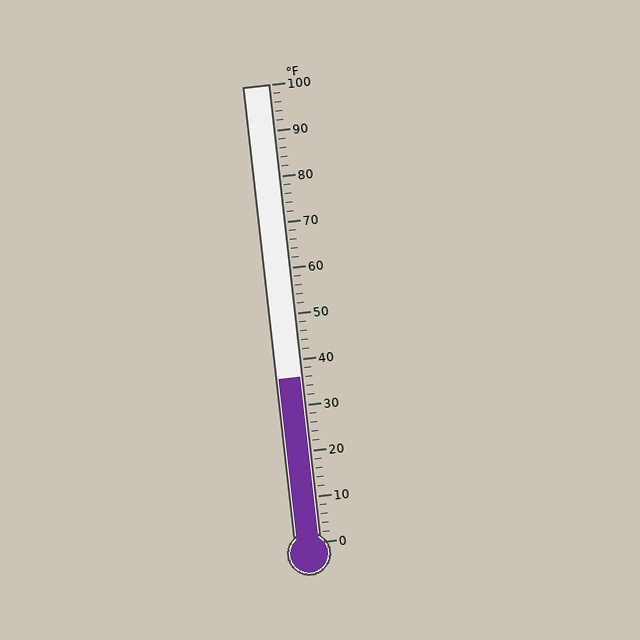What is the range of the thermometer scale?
The thermometer scale ranges from 0°F to 100°F.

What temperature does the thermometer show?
The thermometer shows approximately 36°F.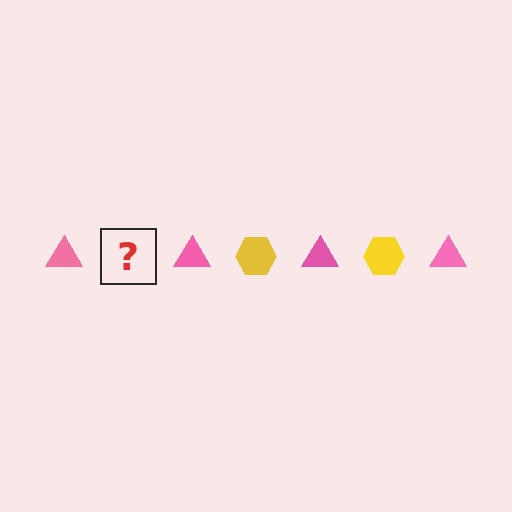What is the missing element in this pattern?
The missing element is a yellow hexagon.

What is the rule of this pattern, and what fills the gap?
The rule is that the pattern alternates between pink triangle and yellow hexagon. The gap should be filled with a yellow hexagon.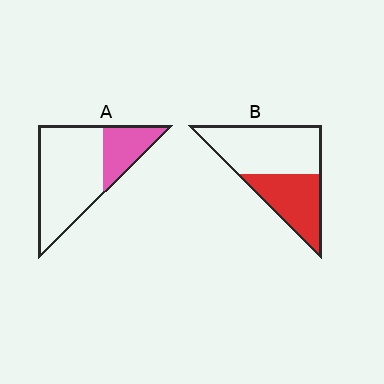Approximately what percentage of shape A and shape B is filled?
A is approximately 25% and B is approximately 40%.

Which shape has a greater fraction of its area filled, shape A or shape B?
Shape B.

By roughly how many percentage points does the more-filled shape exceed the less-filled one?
By roughly 15 percentage points (B over A).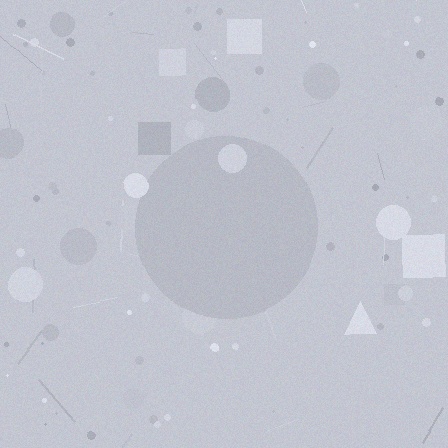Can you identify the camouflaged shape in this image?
The camouflaged shape is a circle.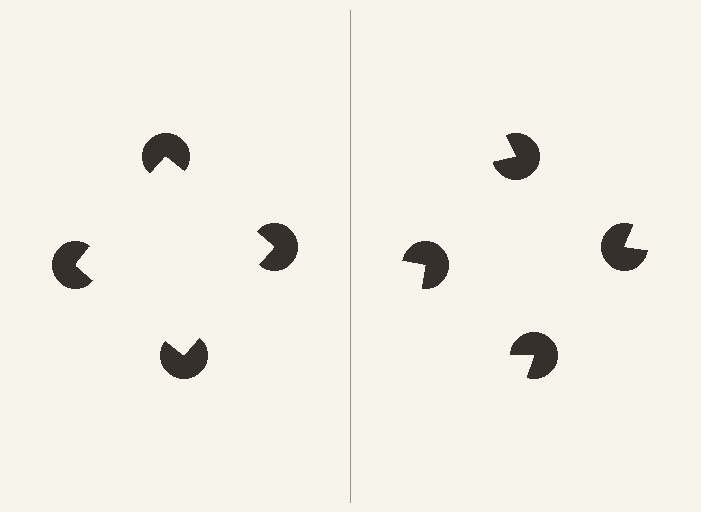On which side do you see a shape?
An illusory square appears on the left side. On the right side the wedge cuts are rotated, so no coherent shape forms.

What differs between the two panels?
The pac-man discs are positioned identically on both sides; only the wedge orientations differ. On the left they align to a square; on the right they are misaligned.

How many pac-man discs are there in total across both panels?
8 — 4 on each side.